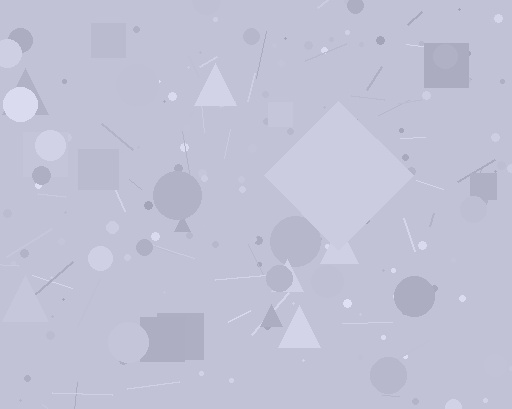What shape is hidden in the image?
A diamond is hidden in the image.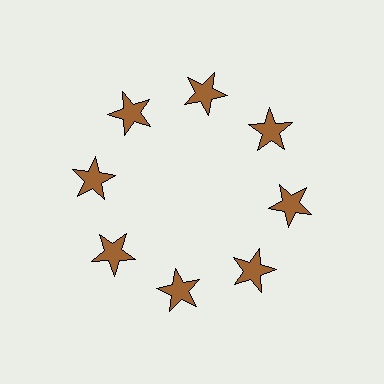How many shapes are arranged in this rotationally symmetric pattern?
There are 8 shapes, arranged in 8 groups of 1.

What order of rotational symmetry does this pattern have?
This pattern has 8-fold rotational symmetry.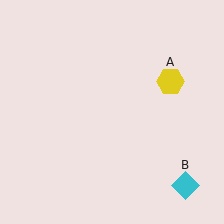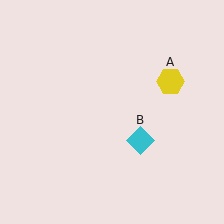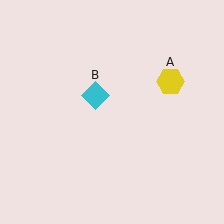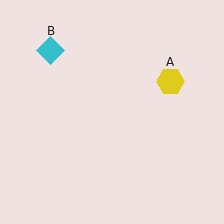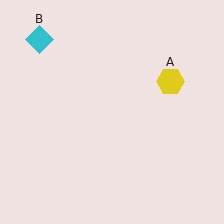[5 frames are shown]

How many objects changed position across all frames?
1 object changed position: cyan diamond (object B).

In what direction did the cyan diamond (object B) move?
The cyan diamond (object B) moved up and to the left.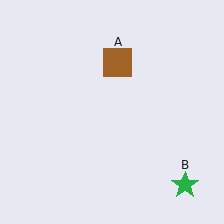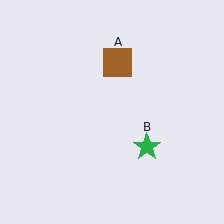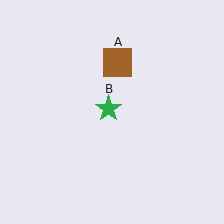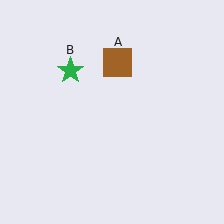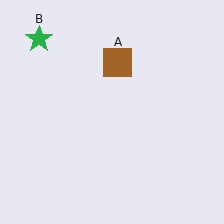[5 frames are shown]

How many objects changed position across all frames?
1 object changed position: green star (object B).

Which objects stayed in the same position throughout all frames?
Brown square (object A) remained stationary.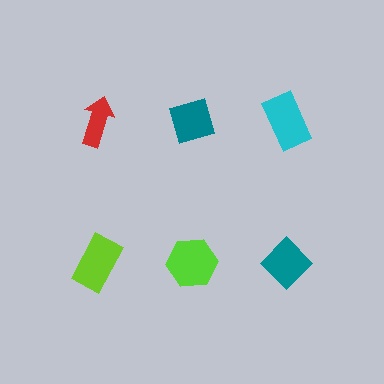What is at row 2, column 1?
A lime rectangle.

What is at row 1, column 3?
A cyan rectangle.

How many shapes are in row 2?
3 shapes.